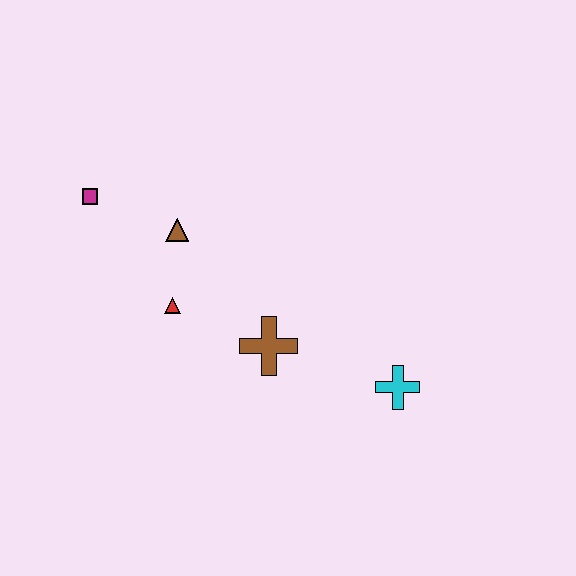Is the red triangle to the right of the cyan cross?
No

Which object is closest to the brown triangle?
The red triangle is closest to the brown triangle.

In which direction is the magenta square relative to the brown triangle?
The magenta square is to the left of the brown triangle.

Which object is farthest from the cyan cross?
The magenta square is farthest from the cyan cross.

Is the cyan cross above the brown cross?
No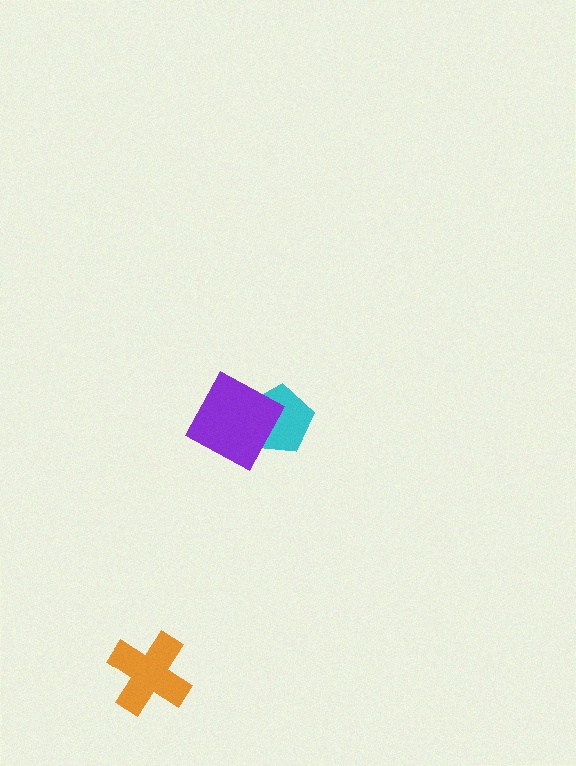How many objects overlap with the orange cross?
0 objects overlap with the orange cross.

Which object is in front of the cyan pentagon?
The purple square is in front of the cyan pentagon.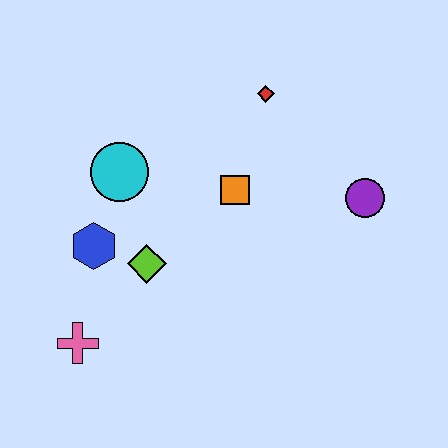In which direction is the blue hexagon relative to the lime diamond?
The blue hexagon is to the left of the lime diamond.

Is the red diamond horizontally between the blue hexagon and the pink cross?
No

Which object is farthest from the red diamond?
The pink cross is farthest from the red diamond.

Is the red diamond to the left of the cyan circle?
No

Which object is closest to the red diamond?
The orange square is closest to the red diamond.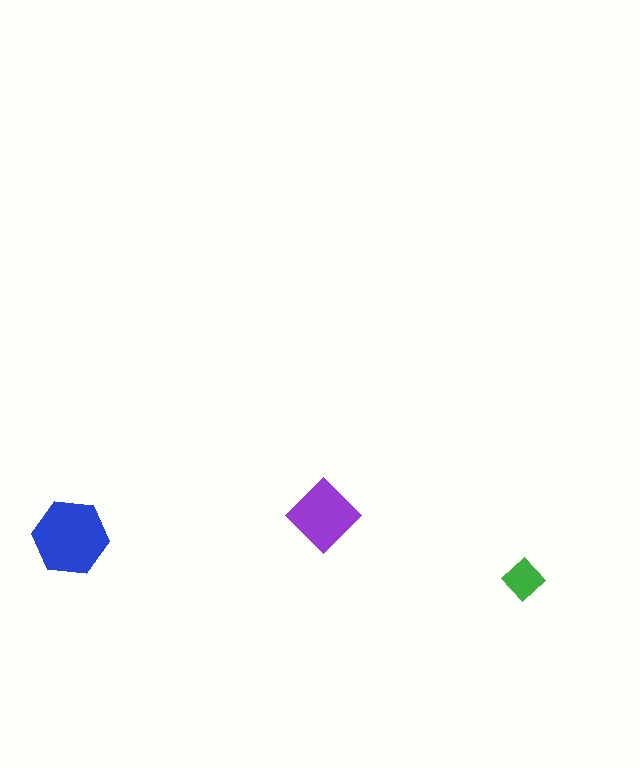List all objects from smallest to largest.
The green diamond, the purple diamond, the blue hexagon.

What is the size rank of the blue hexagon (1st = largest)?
1st.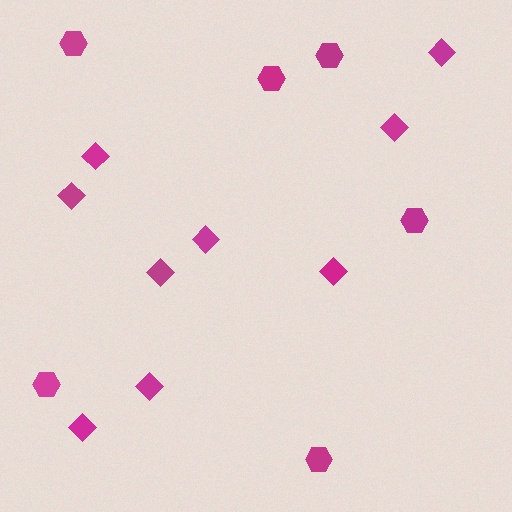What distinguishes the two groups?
There are 2 groups: one group of diamonds (9) and one group of hexagons (6).